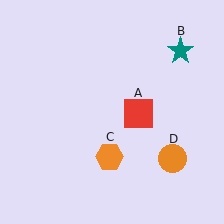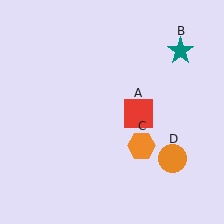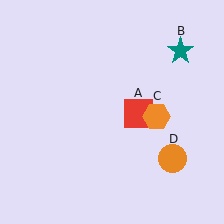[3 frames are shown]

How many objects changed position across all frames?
1 object changed position: orange hexagon (object C).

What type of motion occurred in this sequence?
The orange hexagon (object C) rotated counterclockwise around the center of the scene.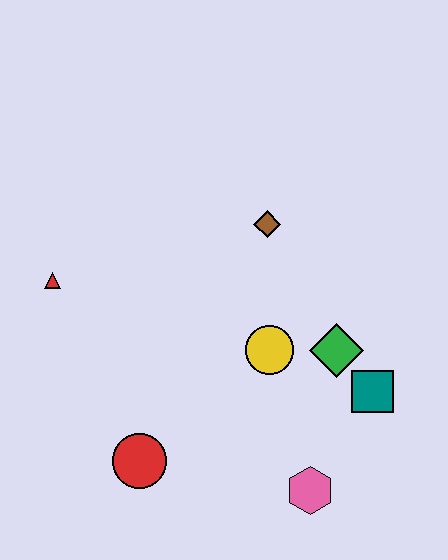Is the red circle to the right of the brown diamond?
No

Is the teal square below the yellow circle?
Yes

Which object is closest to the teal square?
The green diamond is closest to the teal square.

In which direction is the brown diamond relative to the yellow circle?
The brown diamond is above the yellow circle.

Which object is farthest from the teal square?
The red triangle is farthest from the teal square.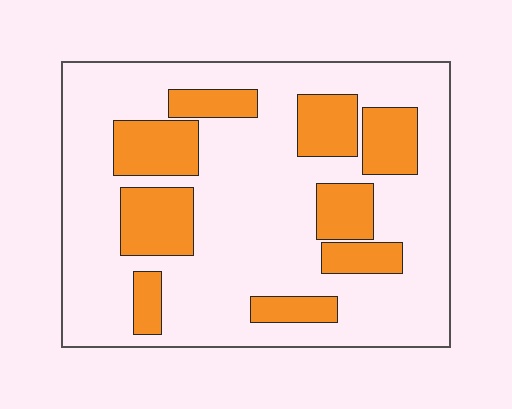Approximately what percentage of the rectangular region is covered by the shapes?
Approximately 25%.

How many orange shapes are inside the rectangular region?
9.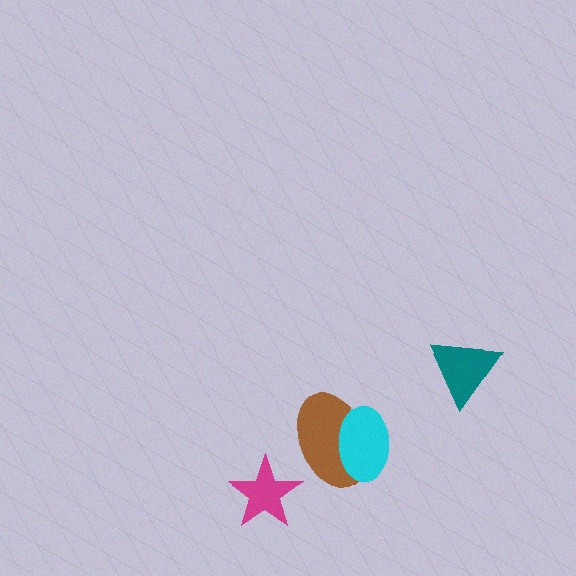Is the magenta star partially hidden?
No, no other shape covers it.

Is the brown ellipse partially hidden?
Yes, it is partially covered by another shape.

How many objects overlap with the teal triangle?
0 objects overlap with the teal triangle.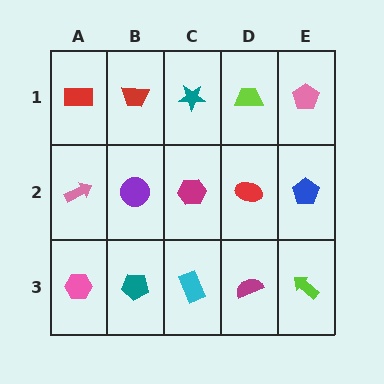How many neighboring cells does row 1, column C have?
3.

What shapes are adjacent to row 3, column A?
A pink arrow (row 2, column A), a teal pentagon (row 3, column B).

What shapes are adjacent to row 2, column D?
A lime trapezoid (row 1, column D), a magenta semicircle (row 3, column D), a magenta hexagon (row 2, column C), a blue pentagon (row 2, column E).